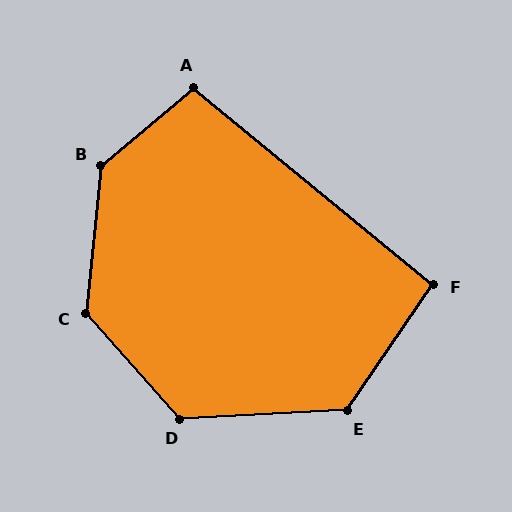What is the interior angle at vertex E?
Approximately 127 degrees (obtuse).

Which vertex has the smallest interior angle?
F, at approximately 95 degrees.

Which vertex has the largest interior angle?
B, at approximately 136 degrees.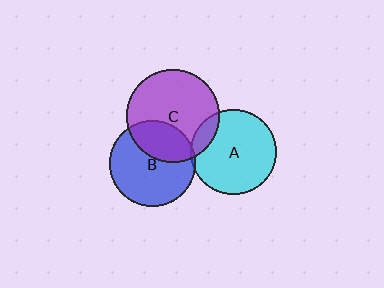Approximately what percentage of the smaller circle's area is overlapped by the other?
Approximately 5%.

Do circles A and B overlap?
Yes.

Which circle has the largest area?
Circle C (purple).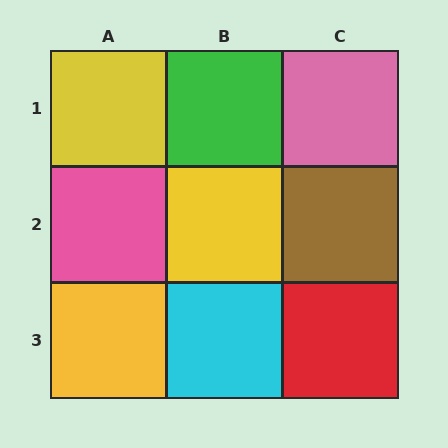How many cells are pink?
2 cells are pink.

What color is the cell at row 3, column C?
Red.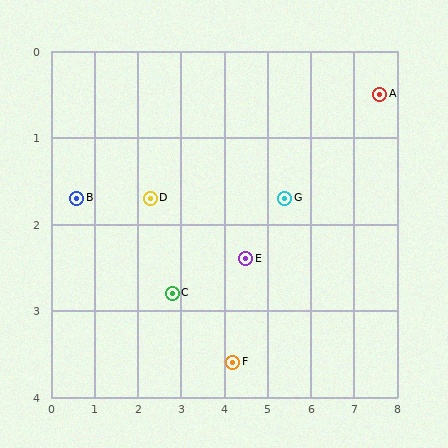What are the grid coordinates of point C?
Point C is at approximately (2.8, 2.8).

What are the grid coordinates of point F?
Point F is at approximately (4.2, 3.6).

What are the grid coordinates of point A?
Point A is at approximately (7.6, 0.5).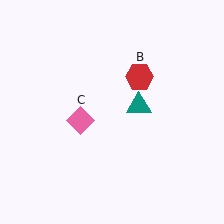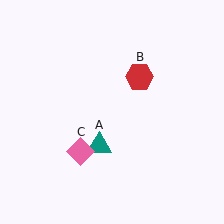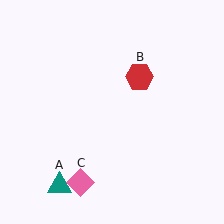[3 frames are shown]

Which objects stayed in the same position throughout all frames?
Red hexagon (object B) remained stationary.